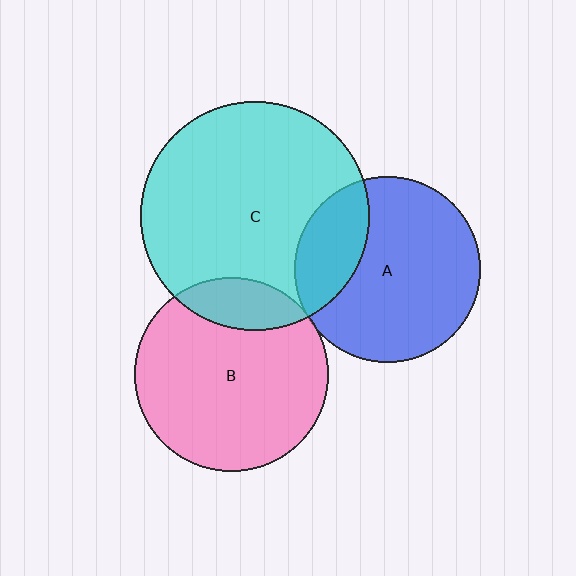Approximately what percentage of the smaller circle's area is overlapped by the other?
Approximately 5%.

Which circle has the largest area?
Circle C (cyan).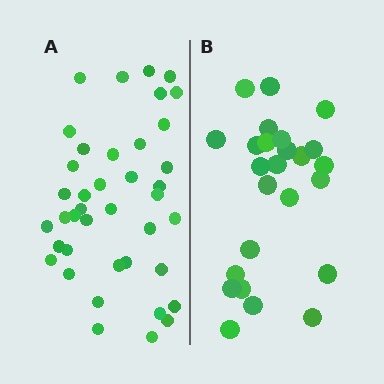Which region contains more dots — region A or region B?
Region A (the left region) has more dots.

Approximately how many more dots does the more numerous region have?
Region A has approximately 15 more dots than region B.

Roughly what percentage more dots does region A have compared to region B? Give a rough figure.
About 60% more.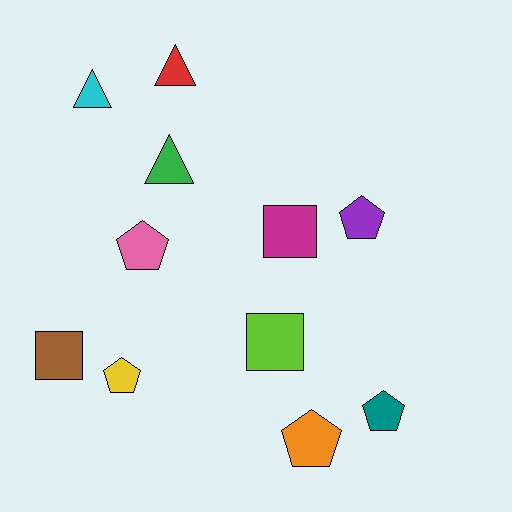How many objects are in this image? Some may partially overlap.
There are 11 objects.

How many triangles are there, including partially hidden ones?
There are 3 triangles.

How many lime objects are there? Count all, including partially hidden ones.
There is 1 lime object.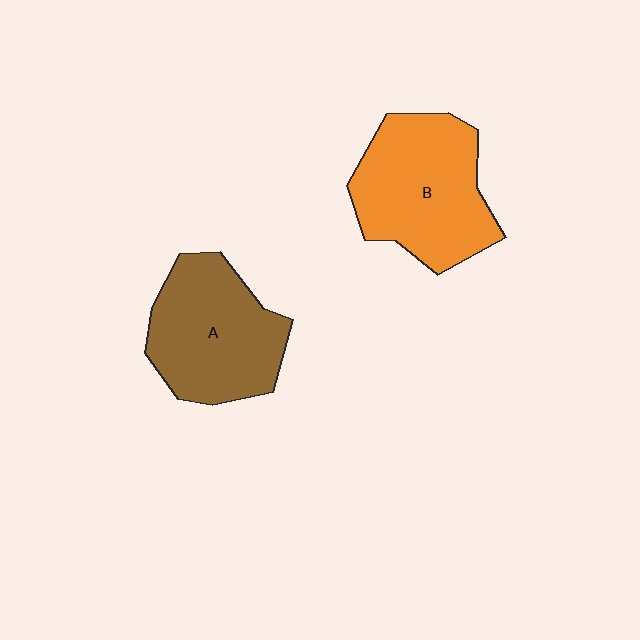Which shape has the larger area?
Shape B (orange).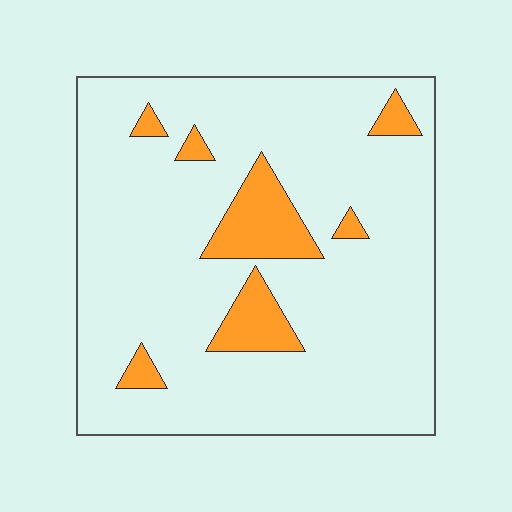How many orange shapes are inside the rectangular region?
7.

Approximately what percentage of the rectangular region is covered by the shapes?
Approximately 10%.